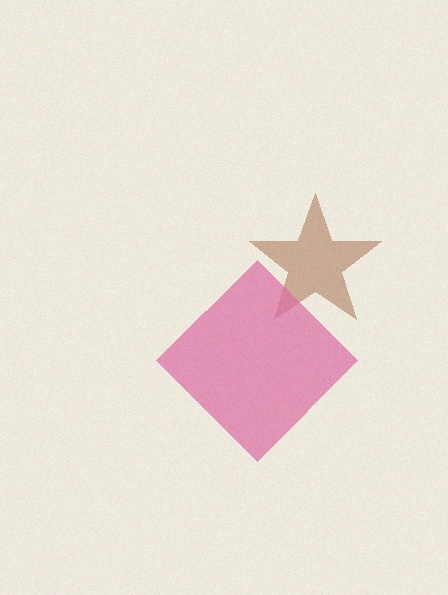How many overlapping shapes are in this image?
There are 2 overlapping shapes in the image.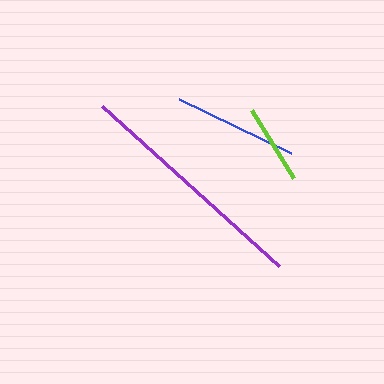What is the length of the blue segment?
The blue segment is approximately 124 pixels long.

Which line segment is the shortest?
The lime line is the shortest at approximately 81 pixels.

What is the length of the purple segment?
The purple segment is approximately 239 pixels long.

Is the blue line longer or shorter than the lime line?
The blue line is longer than the lime line.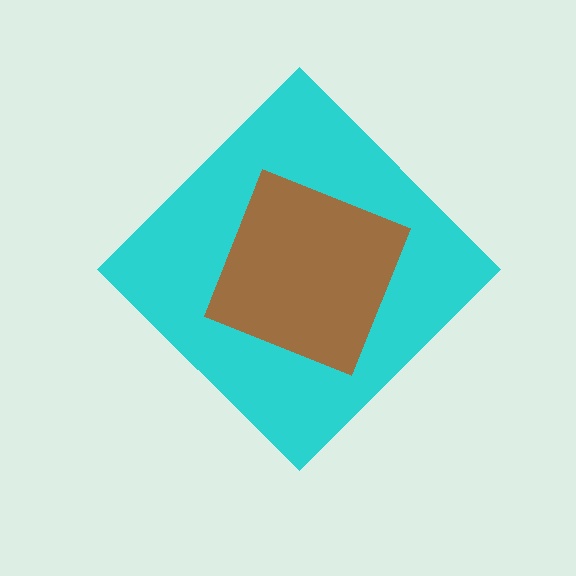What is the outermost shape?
The cyan diamond.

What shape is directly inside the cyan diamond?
The brown square.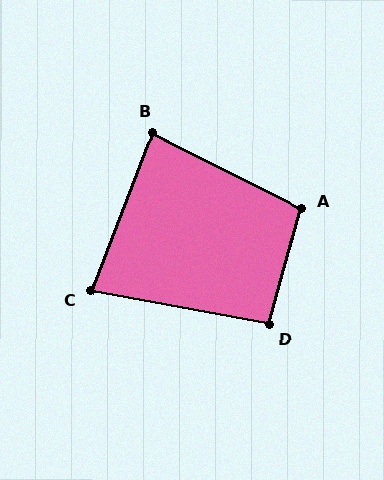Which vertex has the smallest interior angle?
C, at approximately 79 degrees.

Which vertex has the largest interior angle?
A, at approximately 101 degrees.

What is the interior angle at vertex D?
Approximately 95 degrees (obtuse).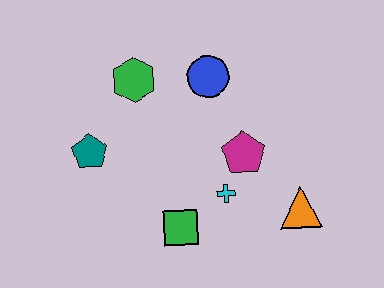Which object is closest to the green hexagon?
The blue circle is closest to the green hexagon.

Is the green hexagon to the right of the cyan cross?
No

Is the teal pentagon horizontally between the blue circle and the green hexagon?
No